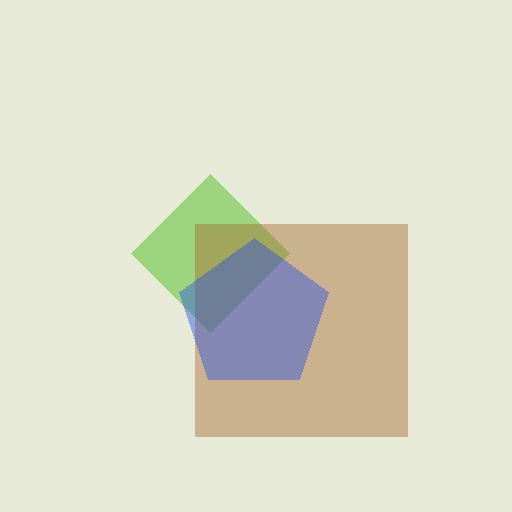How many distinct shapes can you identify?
There are 3 distinct shapes: a lime diamond, a brown square, a blue pentagon.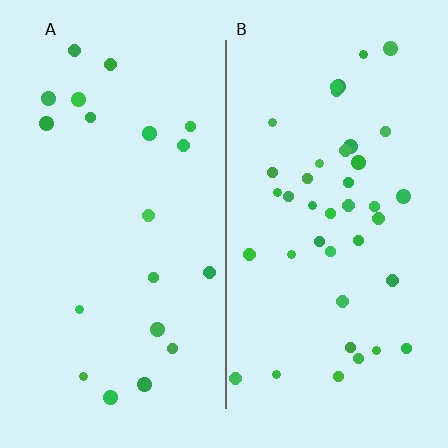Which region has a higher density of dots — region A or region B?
B (the right).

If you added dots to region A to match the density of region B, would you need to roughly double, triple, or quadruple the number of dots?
Approximately double.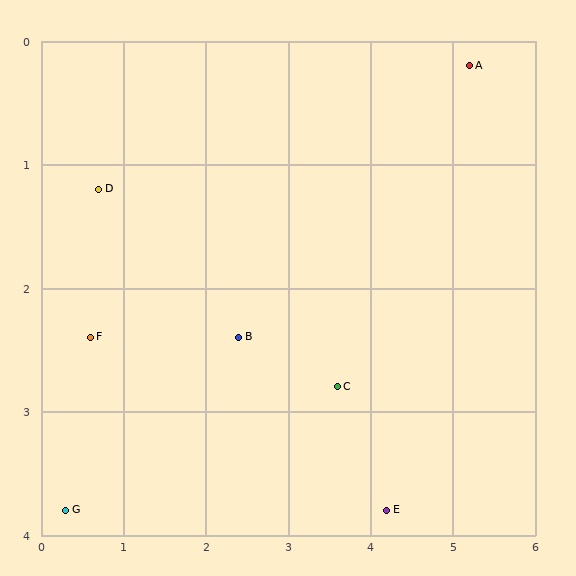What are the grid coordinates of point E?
Point E is at approximately (4.2, 3.8).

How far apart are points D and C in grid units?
Points D and C are about 3.3 grid units apart.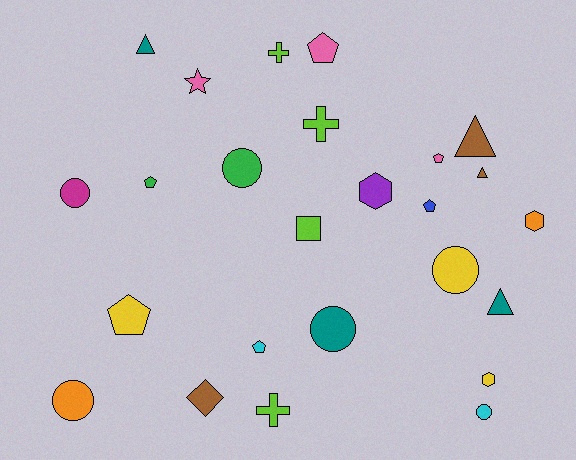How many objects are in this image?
There are 25 objects.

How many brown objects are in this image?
There are 3 brown objects.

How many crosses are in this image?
There are 3 crosses.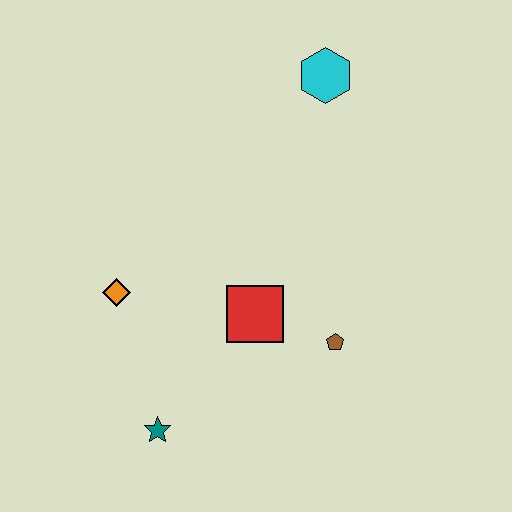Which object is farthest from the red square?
The cyan hexagon is farthest from the red square.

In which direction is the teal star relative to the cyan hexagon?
The teal star is below the cyan hexagon.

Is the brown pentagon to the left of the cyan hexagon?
No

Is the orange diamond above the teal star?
Yes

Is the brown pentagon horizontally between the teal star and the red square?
No